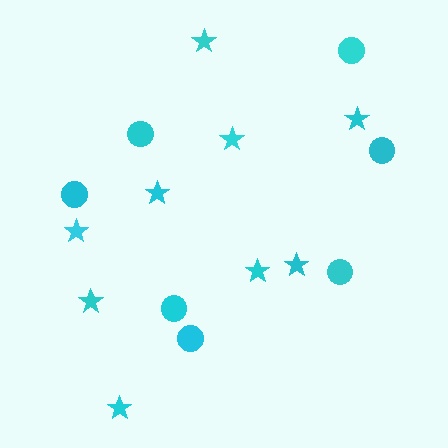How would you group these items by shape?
There are 2 groups: one group of stars (9) and one group of circles (7).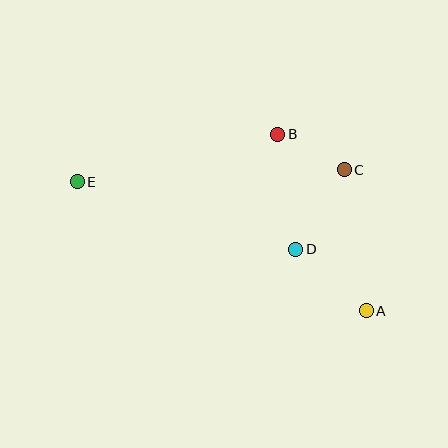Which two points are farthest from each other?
Points A and E are farthest from each other.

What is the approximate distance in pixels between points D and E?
The distance between D and E is approximately 229 pixels.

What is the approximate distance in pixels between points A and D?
The distance between A and D is approximately 94 pixels.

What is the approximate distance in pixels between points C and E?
The distance between C and E is approximately 267 pixels.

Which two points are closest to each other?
Points B and C are closest to each other.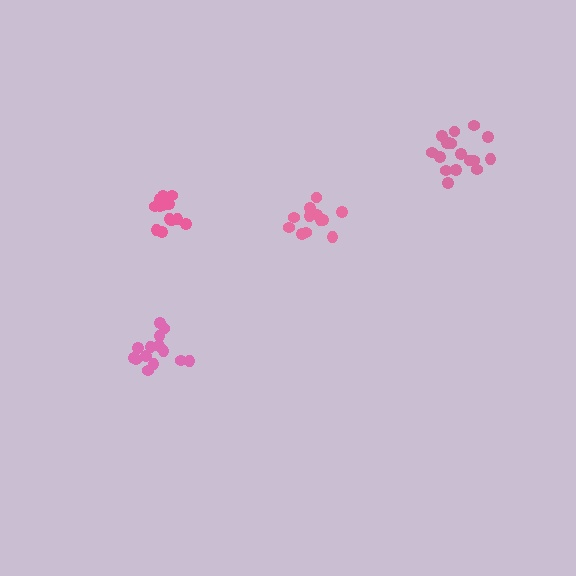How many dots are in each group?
Group 1: 12 dots, Group 2: 14 dots, Group 3: 13 dots, Group 4: 17 dots (56 total).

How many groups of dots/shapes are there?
There are 4 groups.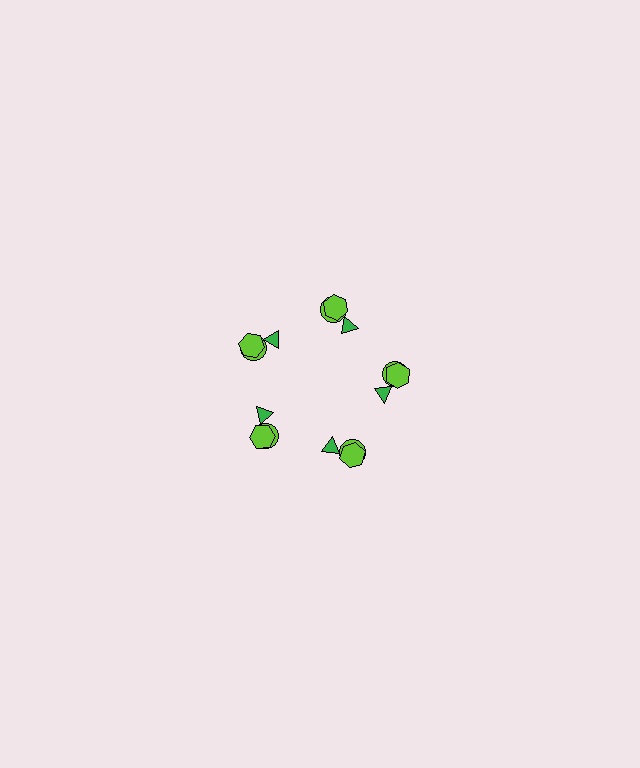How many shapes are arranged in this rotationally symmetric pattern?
There are 15 shapes, arranged in 5 groups of 3.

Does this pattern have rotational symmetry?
Yes, this pattern has 5-fold rotational symmetry. It looks the same after rotating 72 degrees around the center.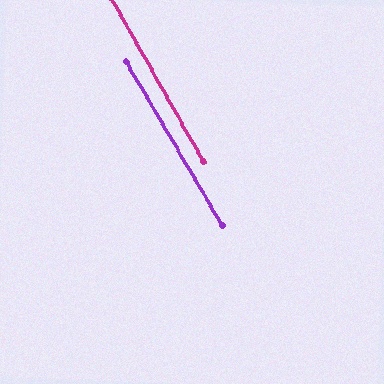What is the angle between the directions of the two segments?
Approximately 1 degree.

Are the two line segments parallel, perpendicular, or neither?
Parallel — their directions differ by only 1.0°.